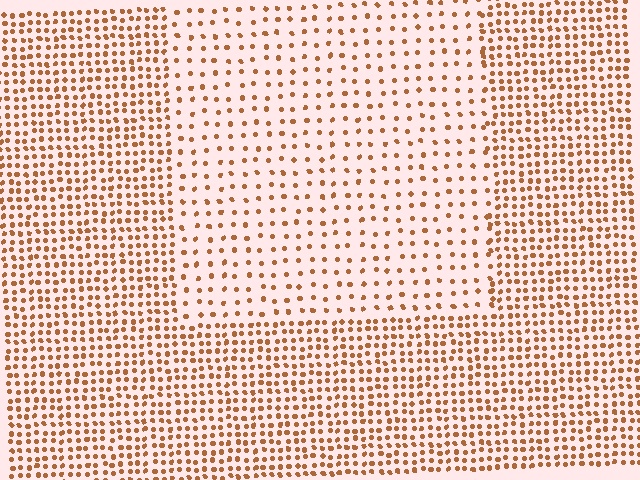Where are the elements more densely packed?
The elements are more densely packed outside the rectangle boundary.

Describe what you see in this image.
The image contains small brown elements arranged at two different densities. A rectangle-shaped region is visible where the elements are less densely packed than the surrounding area.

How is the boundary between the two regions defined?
The boundary is defined by a change in element density (approximately 2.3x ratio). All elements are the same color, size, and shape.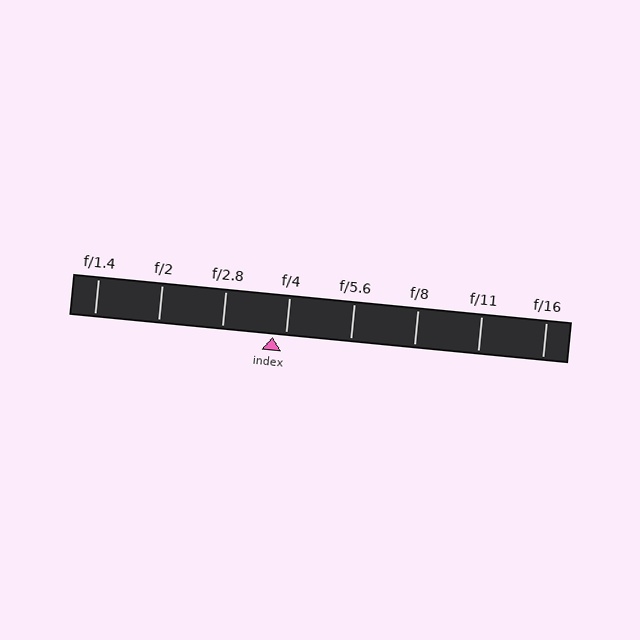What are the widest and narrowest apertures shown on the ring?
The widest aperture shown is f/1.4 and the narrowest is f/16.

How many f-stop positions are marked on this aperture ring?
There are 8 f-stop positions marked.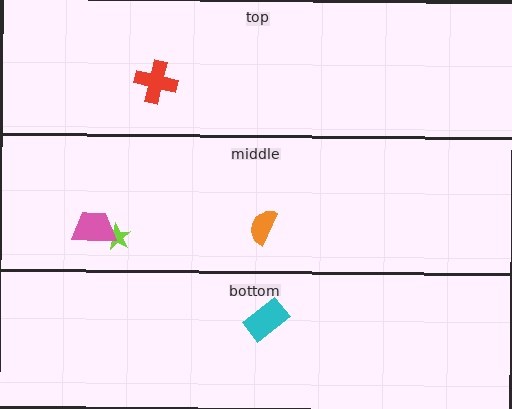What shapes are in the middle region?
The lime star, the orange semicircle, the pink trapezoid.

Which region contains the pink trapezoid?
The middle region.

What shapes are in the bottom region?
The cyan rectangle.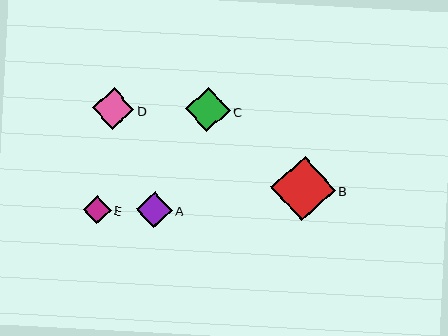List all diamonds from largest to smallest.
From largest to smallest: B, C, D, A, E.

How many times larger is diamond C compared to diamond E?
Diamond C is approximately 1.6 times the size of diamond E.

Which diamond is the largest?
Diamond B is the largest with a size of approximately 65 pixels.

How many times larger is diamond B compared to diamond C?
Diamond B is approximately 1.4 times the size of diamond C.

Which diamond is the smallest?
Diamond E is the smallest with a size of approximately 28 pixels.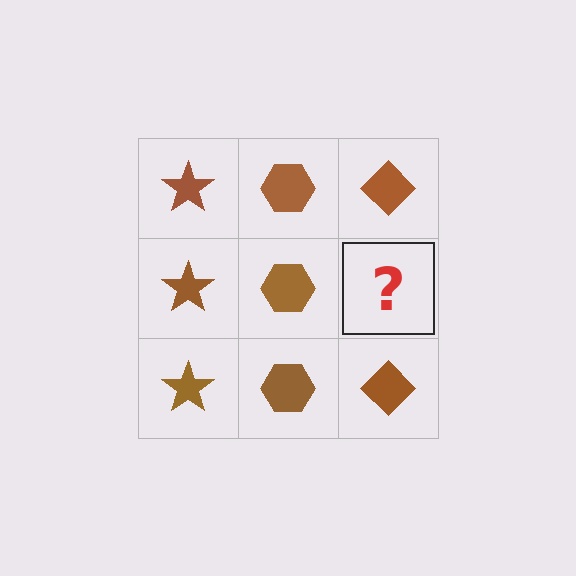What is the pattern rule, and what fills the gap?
The rule is that each column has a consistent shape. The gap should be filled with a brown diamond.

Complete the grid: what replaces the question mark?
The question mark should be replaced with a brown diamond.